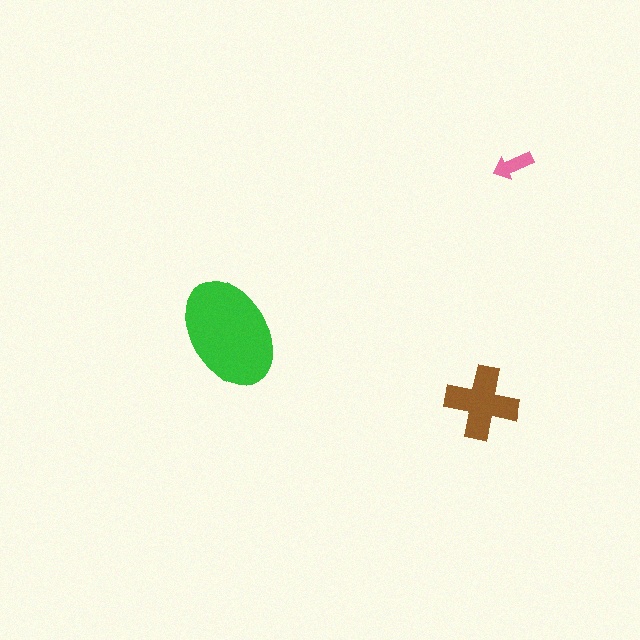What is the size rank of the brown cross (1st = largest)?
2nd.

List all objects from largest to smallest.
The green ellipse, the brown cross, the pink arrow.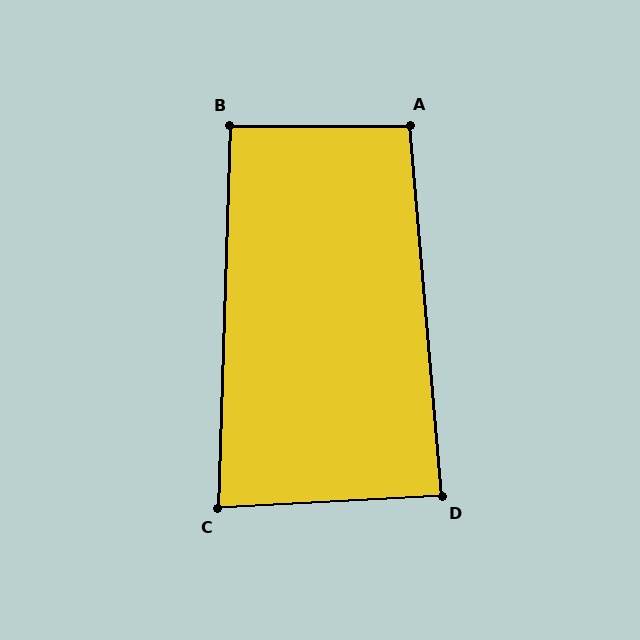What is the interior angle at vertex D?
Approximately 88 degrees (approximately right).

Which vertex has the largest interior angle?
A, at approximately 95 degrees.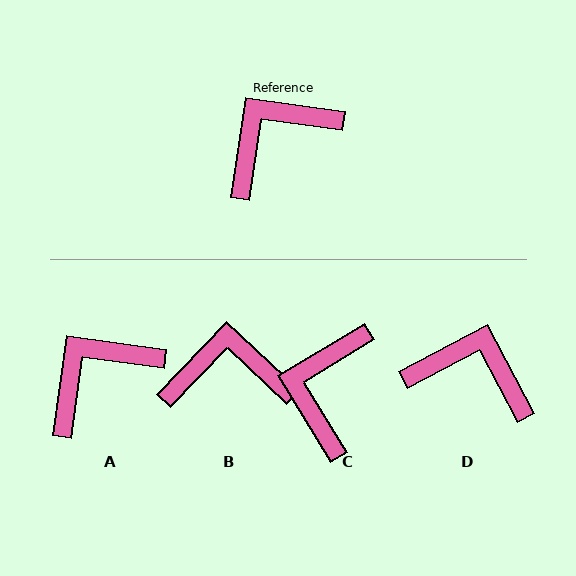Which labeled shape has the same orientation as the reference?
A.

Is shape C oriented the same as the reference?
No, it is off by about 40 degrees.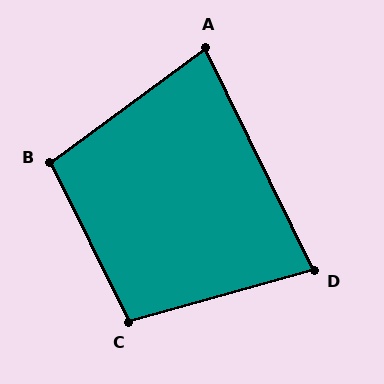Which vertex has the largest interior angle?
C, at approximately 100 degrees.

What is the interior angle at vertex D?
Approximately 80 degrees (acute).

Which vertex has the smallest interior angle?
A, at approximately 80 degrees.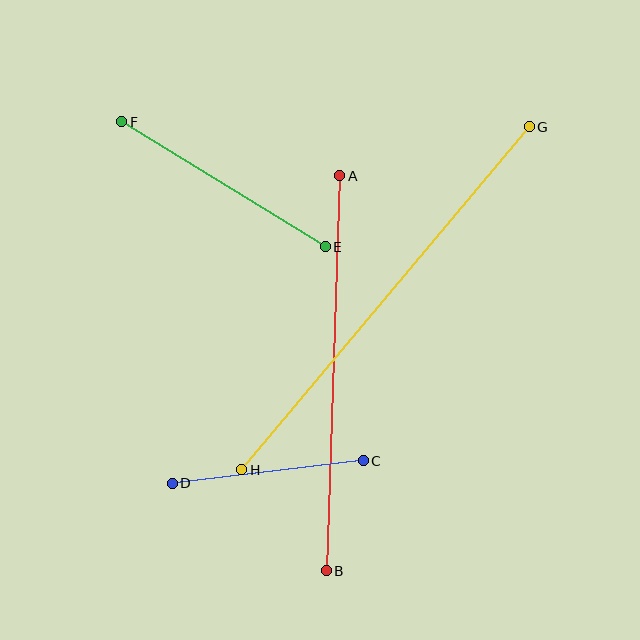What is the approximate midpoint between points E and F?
The midpoint is at approximately (223, 184) pixels.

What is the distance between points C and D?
The distance is approximately 192 pixels.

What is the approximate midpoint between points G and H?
The midpoint is at approximately (385, 298) pixels.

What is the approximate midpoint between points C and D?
The midpoint is at approximately (268, 472) pixels.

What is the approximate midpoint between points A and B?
The midpoint is at approximately (333, 373) pixels.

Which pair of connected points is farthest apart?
Points G and H are farthest apart.